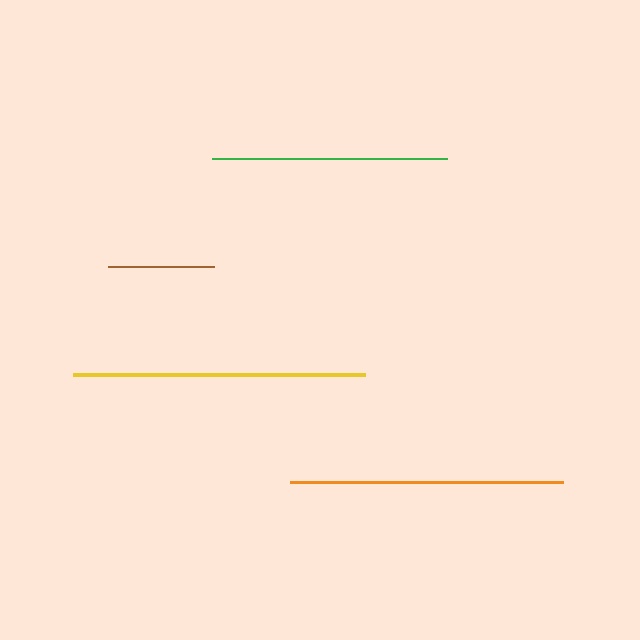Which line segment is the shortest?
The brown line is the shortest at approximately 106 pixels.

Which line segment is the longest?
The yellow line is the longest at approximately 292 pixels.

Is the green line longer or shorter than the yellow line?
The yellow line is longer than the green line.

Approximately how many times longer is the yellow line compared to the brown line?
The yellow line is approximately 2.8 times the length of the brown line.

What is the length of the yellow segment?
The yellow segment is approximately 292 pixels long.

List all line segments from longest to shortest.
From longest to shortest: yellow, orange, green, brown.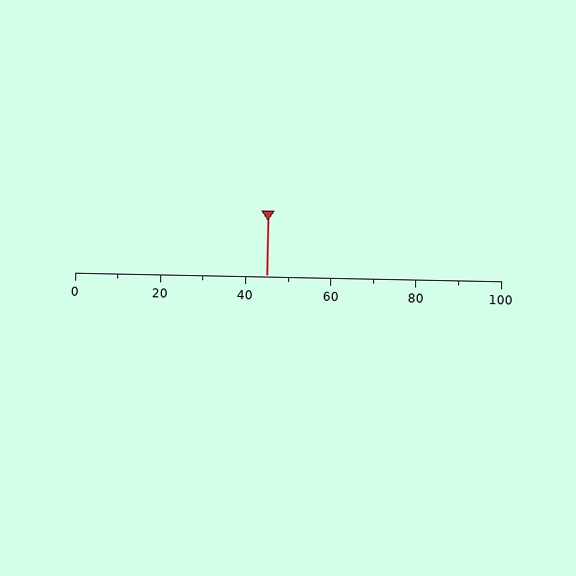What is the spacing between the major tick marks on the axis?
The major ticks are spaced 20 apart.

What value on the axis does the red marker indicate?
The marker indicates approximately 45.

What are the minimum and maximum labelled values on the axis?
The axis runs from 0 to 100.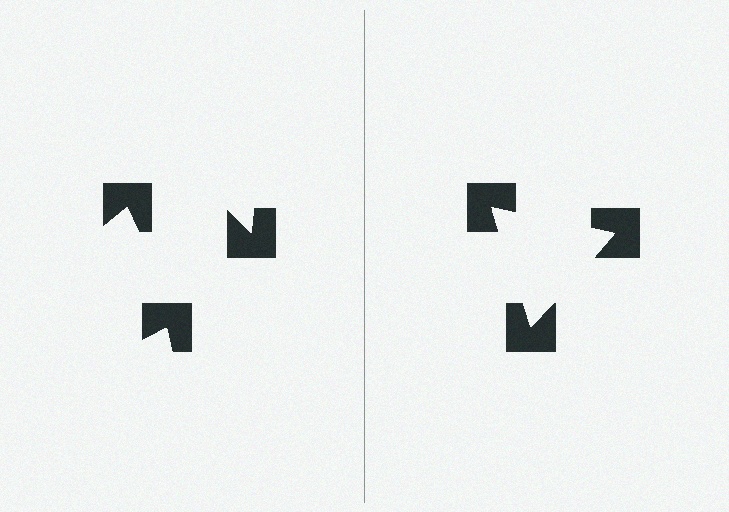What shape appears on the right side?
An illusory triangle.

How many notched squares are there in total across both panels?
6 — 3 on each side.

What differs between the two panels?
The notched squares are positioned identically on both sides; only the wedge orientations differ. On the right they align to a triangle; on the left they are misaligned.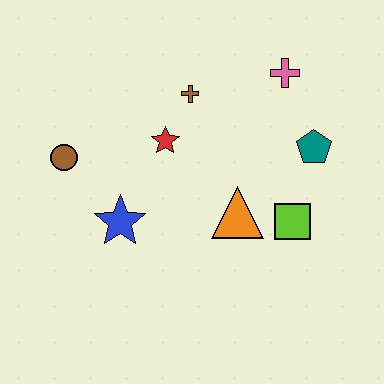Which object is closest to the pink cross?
The teal pentagon is closest to the pink cross.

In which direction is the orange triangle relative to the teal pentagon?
The orange triangle is to the left of the teal pentagon.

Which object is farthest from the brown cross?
The lime square is farthest from the brown cross.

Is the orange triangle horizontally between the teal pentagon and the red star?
Yes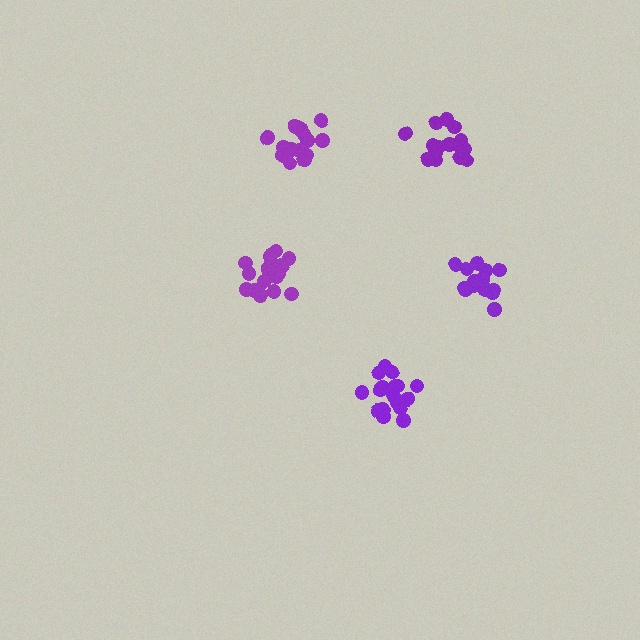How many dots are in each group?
Group 1: 16 dots, Group 2: 15 dots, Group 3: 18 dots, Group 4: 18 dots, Group 5: 15 dots (82 total).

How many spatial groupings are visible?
There are 5 spatial groupings.